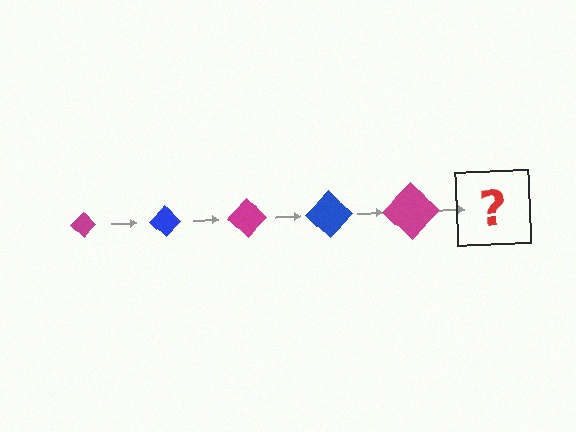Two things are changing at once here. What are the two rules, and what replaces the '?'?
The two rules are that the diamond grows larger each step and the color cycles through magenta and blue. The '?' should be a blue diamond, larger than the previous one.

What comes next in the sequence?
The next element should be a blue diamond, larger than the previous one.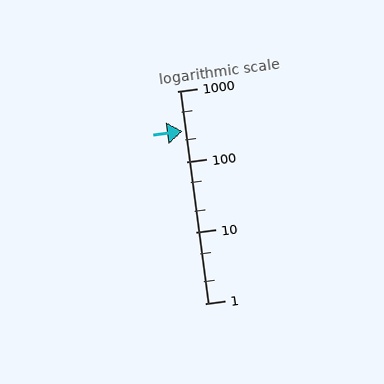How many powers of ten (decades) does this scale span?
The scale spans 3 decades, from 1 to 1000.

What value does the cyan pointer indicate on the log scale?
The pointer indicates approximately 270.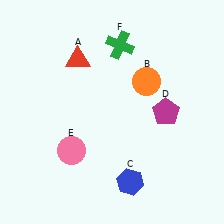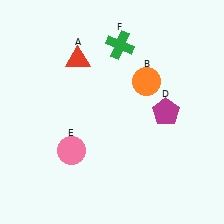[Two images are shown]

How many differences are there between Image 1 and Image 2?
There is 1 difference between the two images.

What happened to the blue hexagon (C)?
The blue hexagon (C) was removed in Image 2. It was in the bottom-right area of Image 1.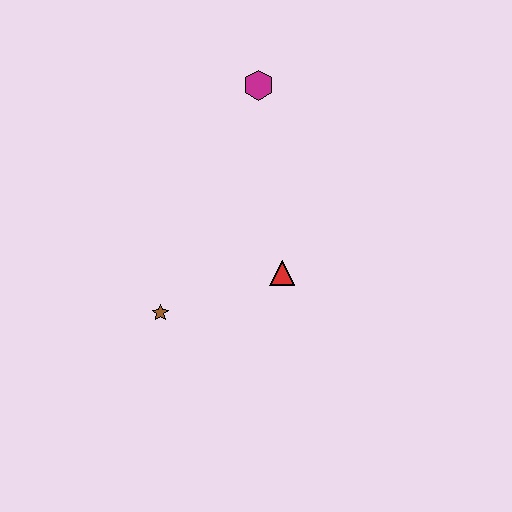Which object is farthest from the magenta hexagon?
The brown star is farthest from the magenta hexagon.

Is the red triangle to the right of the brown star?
Yes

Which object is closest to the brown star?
The red triangle is closest to the brown star.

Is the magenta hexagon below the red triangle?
No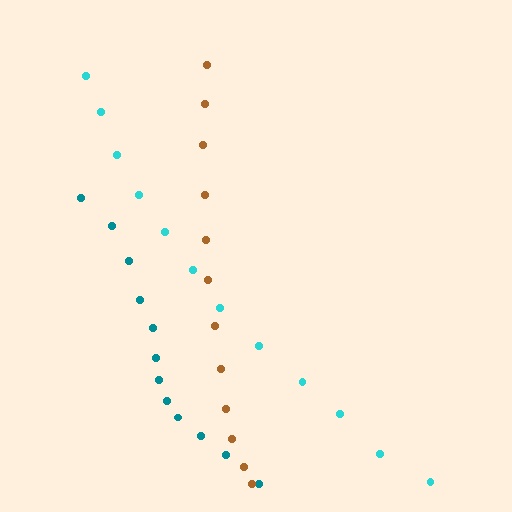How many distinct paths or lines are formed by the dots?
There are 3 distinct paths.